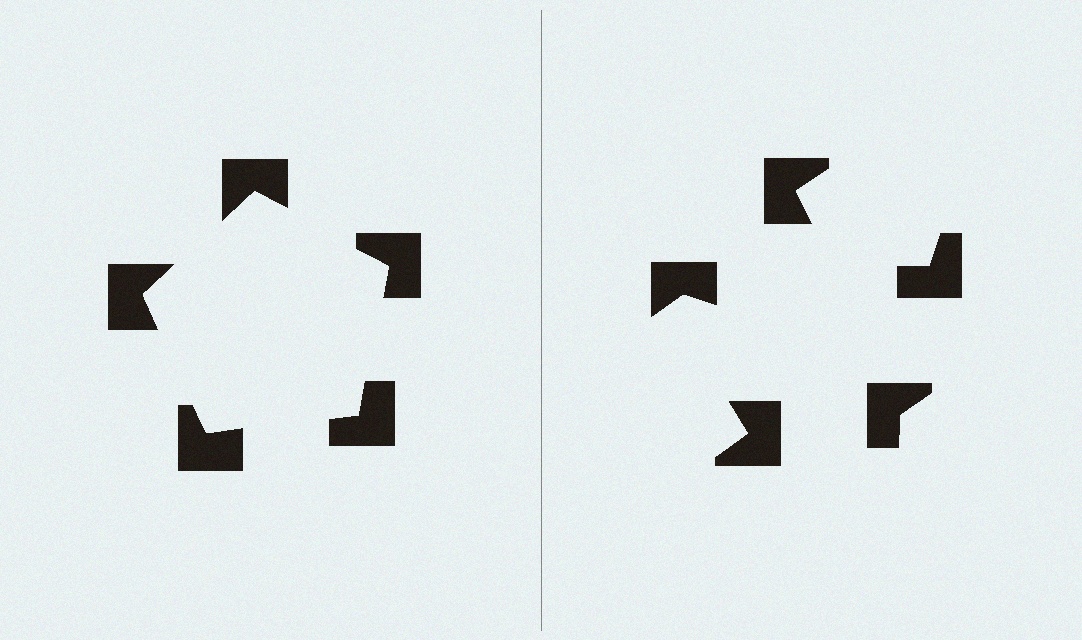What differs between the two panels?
The notched squares are positioned identically on both sides; only the wedge orientations differ. On the left they align to a pentagon; on the right they are misaligned.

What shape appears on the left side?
An illusory pentagon.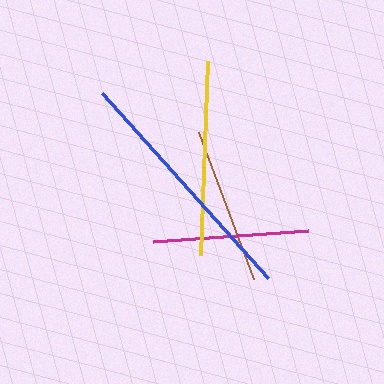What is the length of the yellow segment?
The yellow segment is approximately 194 pixels long.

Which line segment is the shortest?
The magenta line is the shortest at approximately 155 pixels.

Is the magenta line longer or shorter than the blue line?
The blue line is longer than the magenta line.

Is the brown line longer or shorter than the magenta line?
The brown line is longer than the magenta line.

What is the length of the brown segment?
The brown segment is approximately 157 pixels long.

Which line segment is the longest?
The blue line is the longest at approximately 248 pixels.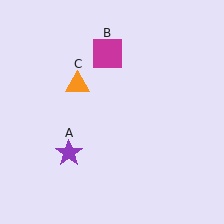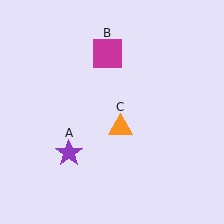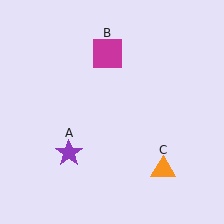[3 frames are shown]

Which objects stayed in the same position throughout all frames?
Purple star (object A) and magenta square (object B) remained stationary.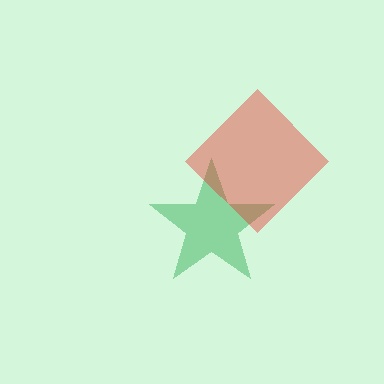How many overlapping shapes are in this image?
There are 2 overlapping shapes in the image.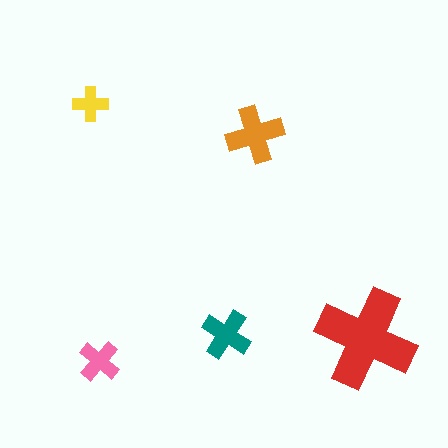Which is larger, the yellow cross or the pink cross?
The pink one.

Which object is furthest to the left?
The yellow cross is leftmost.